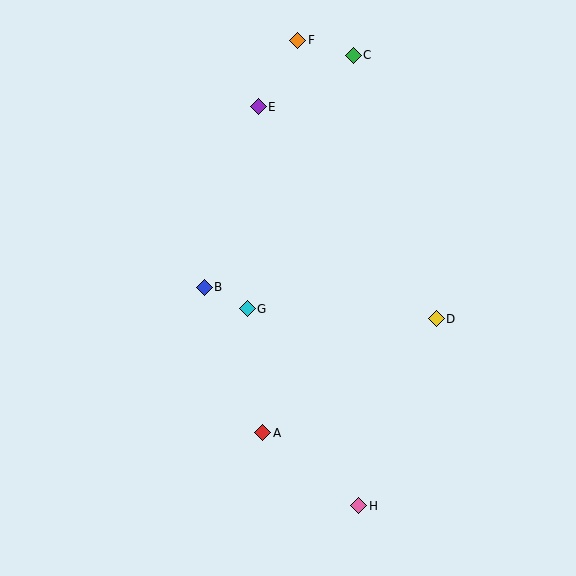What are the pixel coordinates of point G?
Point G is at (247, 309).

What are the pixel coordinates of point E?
Point E is at (258, 107).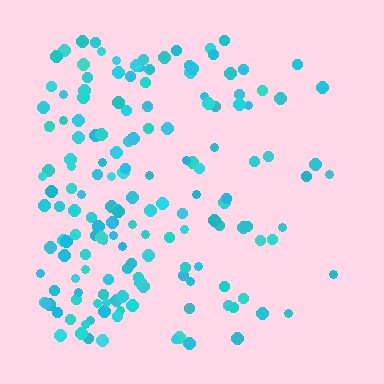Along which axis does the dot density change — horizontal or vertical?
Horizontal.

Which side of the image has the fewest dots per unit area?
The right.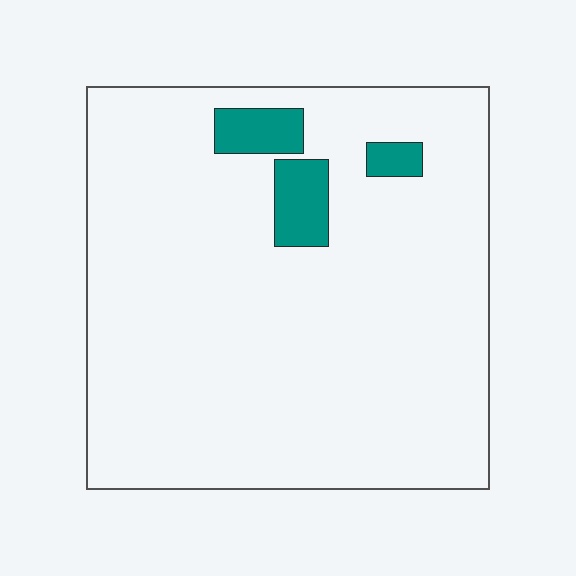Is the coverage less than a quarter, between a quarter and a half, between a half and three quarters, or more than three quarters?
Less than a quarter.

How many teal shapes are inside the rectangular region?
3.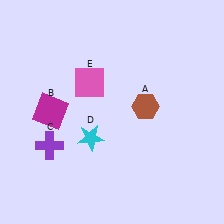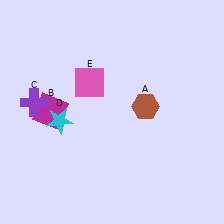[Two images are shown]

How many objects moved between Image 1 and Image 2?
2 objects moved between the two images.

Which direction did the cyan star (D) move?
The cyan star (D) moved left.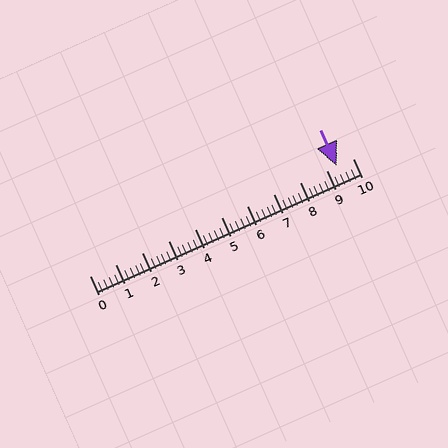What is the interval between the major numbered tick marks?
The major tick marks are spaced 1 units apart.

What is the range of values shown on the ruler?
The ruler shows values from 0 to 10.